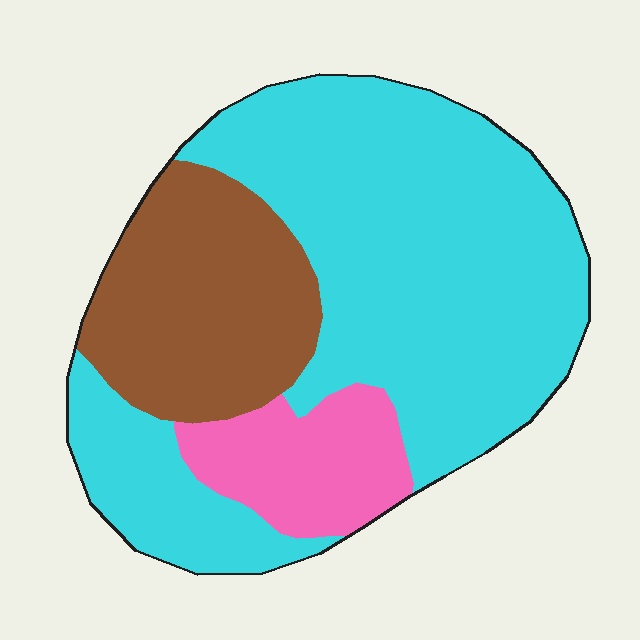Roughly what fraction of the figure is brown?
Brown covers about 25% of the figure.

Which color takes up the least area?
Pink, at roughly 15%.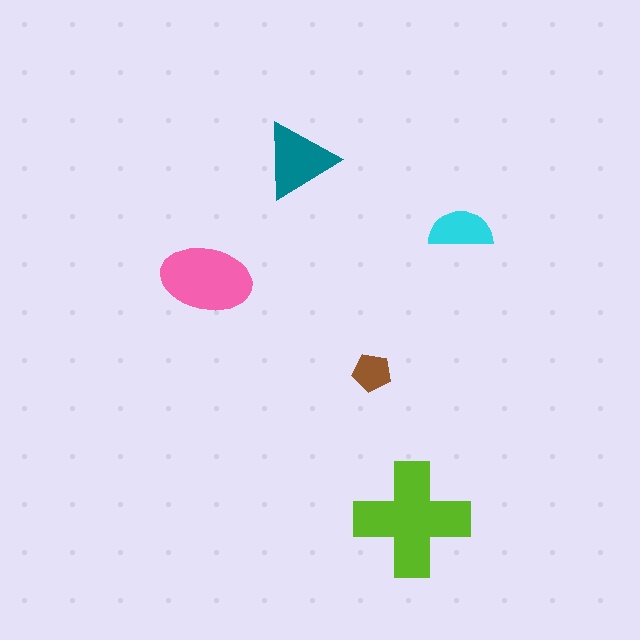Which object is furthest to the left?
The pink ellipse is leftmost.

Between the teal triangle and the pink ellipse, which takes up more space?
The pink ellipse.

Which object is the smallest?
The brown pentagon.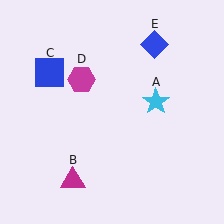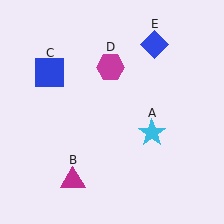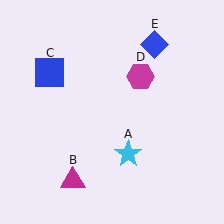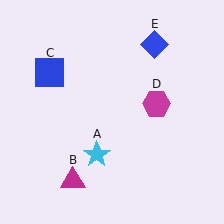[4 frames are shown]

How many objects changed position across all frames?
2 objects changed position: cyan star (object A), magenta hexagon (object D).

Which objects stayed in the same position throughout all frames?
Magenta triangle (object B) and blue square (object C) and blue diamond (object E) remained stationary.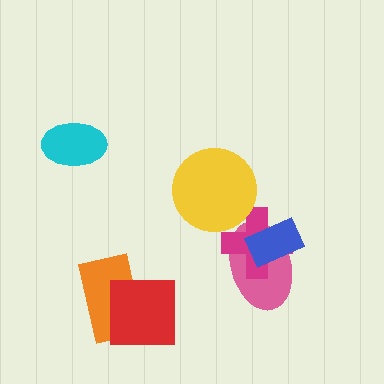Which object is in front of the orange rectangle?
The red square is in front of the orange rectangle.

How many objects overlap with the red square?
1 object overlaps with the red square.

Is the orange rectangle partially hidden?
Yes, it is partially covered by another shape.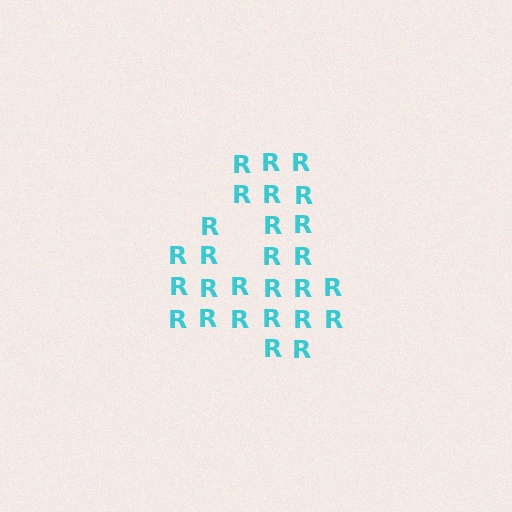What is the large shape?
The large shape is the digit 4.